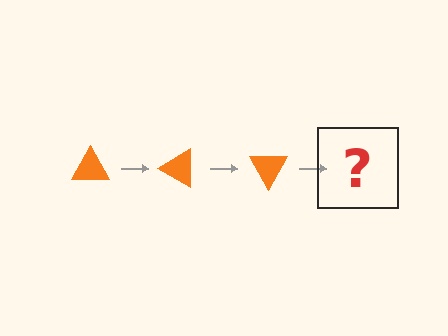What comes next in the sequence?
The next element should be an orange triangle rotated 90 degrees.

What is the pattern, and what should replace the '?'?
The pattern is that the triangle rotates 30 degrees each step. The '?' should be an orange triangle rotated 90 degrees.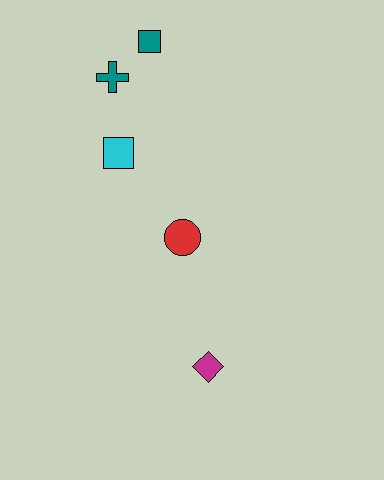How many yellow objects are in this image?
There are no yellow objects.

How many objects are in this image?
There are 5 objects.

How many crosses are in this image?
There is 1 cross.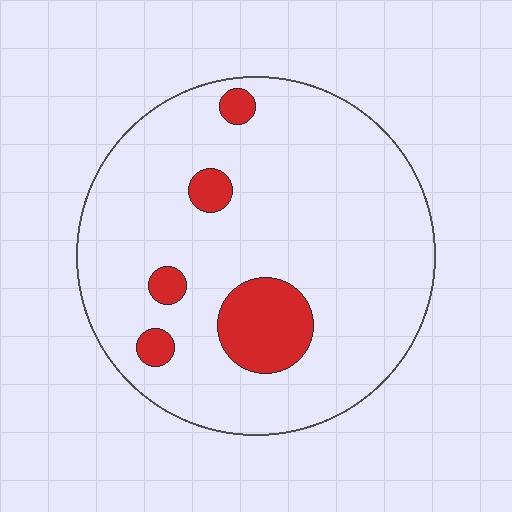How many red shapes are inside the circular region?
5.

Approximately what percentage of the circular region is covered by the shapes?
Approximately 10%.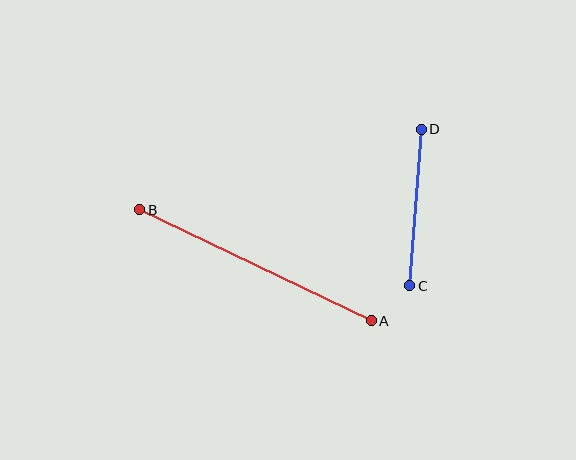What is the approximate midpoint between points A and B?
The midpoint is at approximately (256, 265) pixels.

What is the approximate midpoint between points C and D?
The midpoint is at approximately (415, 208) pixels.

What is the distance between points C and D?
The distance is approximately 157 pixels.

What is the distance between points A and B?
The distance is approximately 257 pixels.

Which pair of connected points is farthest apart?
Points A and B are farthest apart.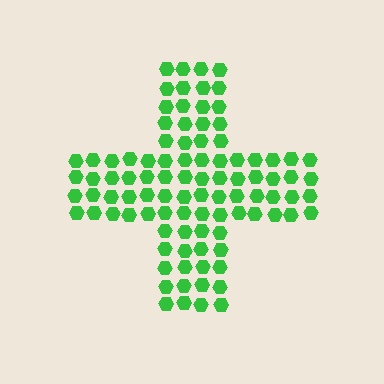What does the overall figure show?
The overall figure shows a cross.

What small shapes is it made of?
It is made of small hexagons.